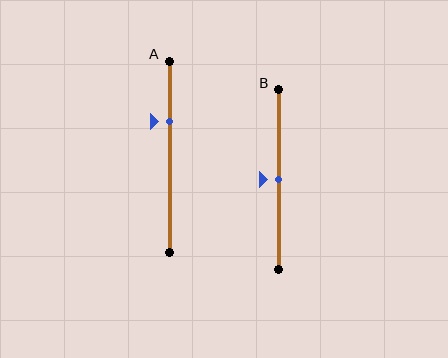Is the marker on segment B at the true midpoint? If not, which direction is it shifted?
Yes, the marker on segment B is at the true midpoint.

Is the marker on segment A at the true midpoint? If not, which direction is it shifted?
No, the marker on segment A is shifted upward by about 18% of the segment length.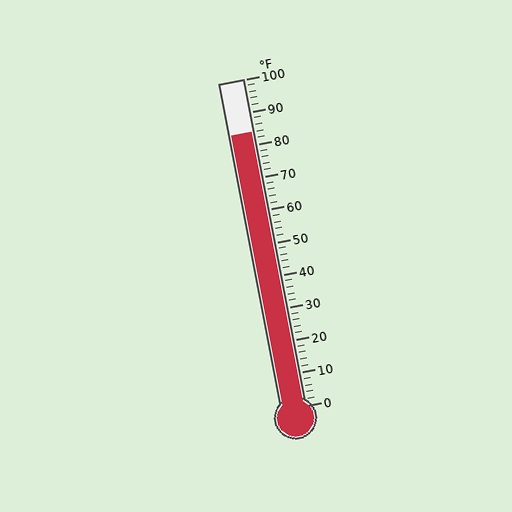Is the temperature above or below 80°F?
The temperature is above 80°F.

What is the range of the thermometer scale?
The thermometer scale ranges from 0°F to 100°F.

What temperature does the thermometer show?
The thermometer shows approximately 84°F.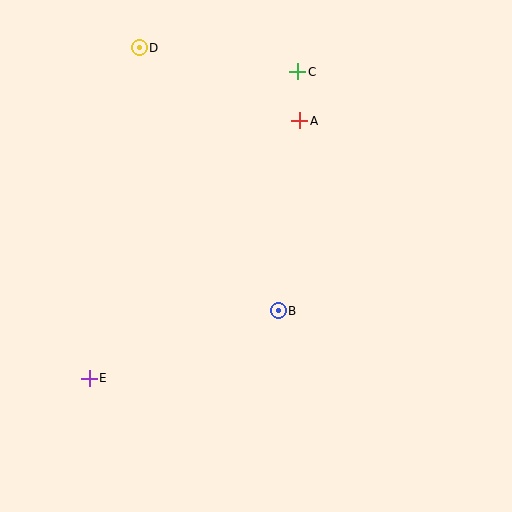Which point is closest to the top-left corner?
Point D is closest to the top-left corner.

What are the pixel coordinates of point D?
Point D is at (139, 48).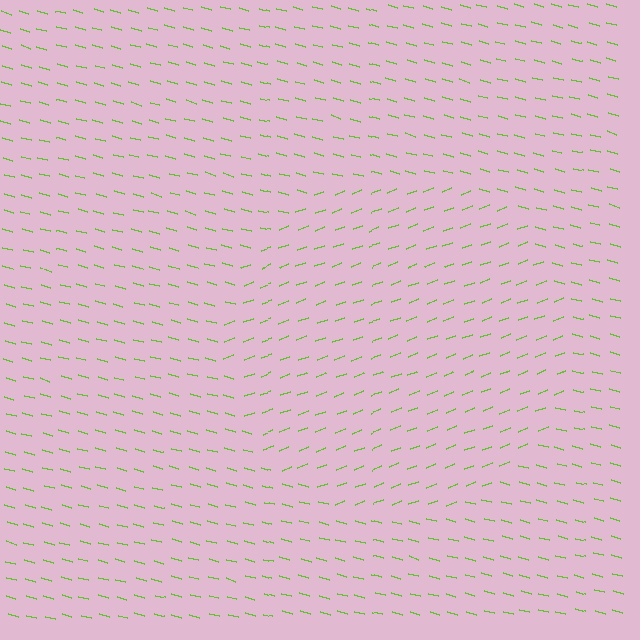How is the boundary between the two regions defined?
The boundary is defined purely by a change in line orientation (approximately 36 degrees difference). All lines are the same color and thickness.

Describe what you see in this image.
The image is filled with small lime line segments. A circle region in the image has lines oriented differently from the surrounding lines, creating a visible texture boundary.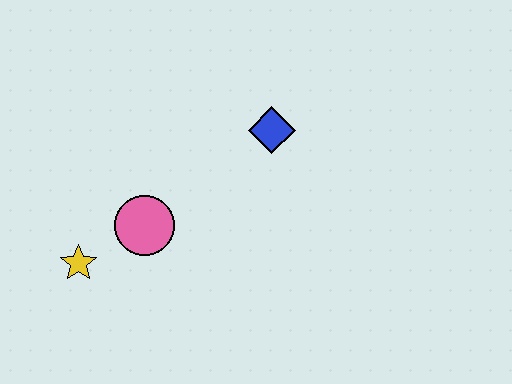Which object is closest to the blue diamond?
The pink circle is closest to the blue diamond.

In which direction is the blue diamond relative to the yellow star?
The blue diamond is to the right of the yellow star.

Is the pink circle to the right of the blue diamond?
No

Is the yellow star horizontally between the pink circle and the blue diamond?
No